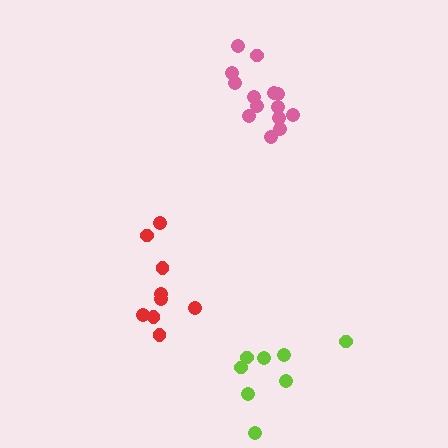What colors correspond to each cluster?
The clusters are colored: pink, red, lime.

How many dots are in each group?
Group 1: 14 dots, Group 2: 9 dots, Group 3: 8 dots (31 total).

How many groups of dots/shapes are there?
There are 3 groups.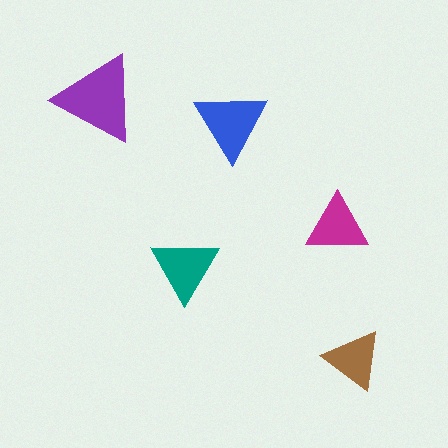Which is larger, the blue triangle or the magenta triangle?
The blue one.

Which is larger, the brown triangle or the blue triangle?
The blue one.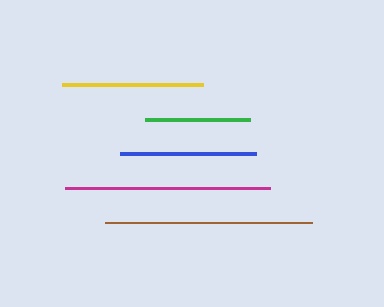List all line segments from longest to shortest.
From longest to shortest: brown, magenta, yellow, blue, green.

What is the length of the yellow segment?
The yellow segment is approximately 140 pixels long.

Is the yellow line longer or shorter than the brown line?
The brown line is longer than the yellow line.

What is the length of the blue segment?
The blue segment is approximately 136 pixels long.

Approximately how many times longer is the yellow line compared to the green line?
The yellow line is approximately 1.3 times the length of the green line.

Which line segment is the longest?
The brown line is the longest at approximately 207 pixels.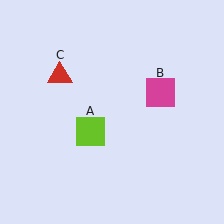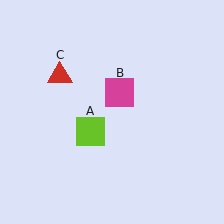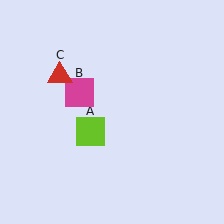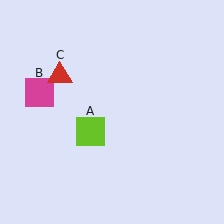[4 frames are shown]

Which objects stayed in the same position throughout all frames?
Lime square (object A) and red triangle (object C) remained stationary.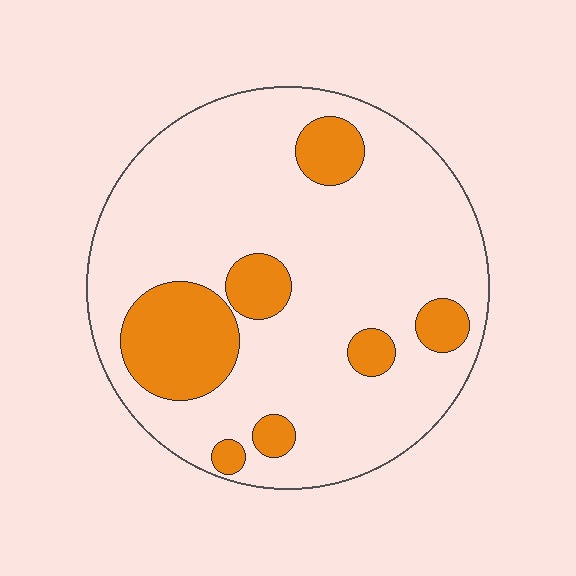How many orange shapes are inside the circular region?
7.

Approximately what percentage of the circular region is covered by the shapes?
Approximately 20%.